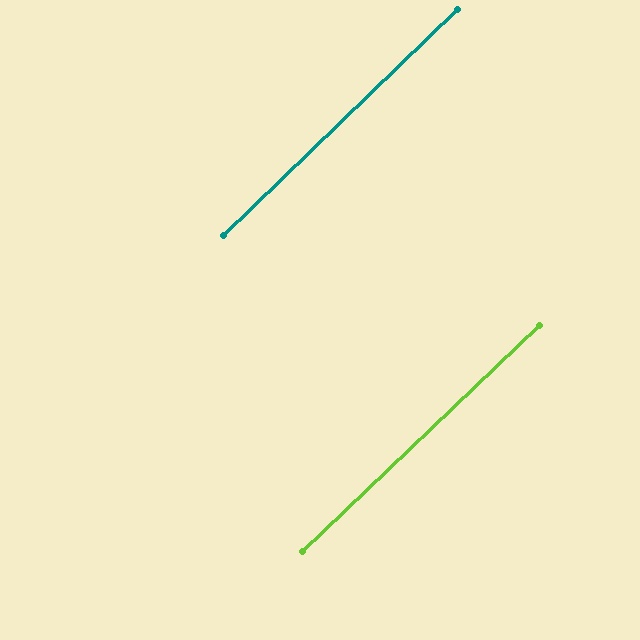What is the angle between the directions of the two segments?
Approximately 0 degrees.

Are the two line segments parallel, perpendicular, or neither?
Parallel — their directions differ by only 0.4°.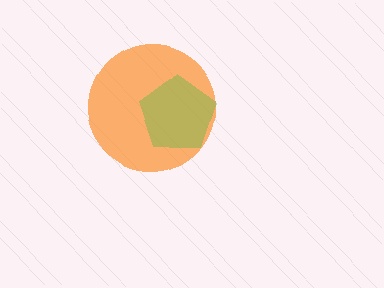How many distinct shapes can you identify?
There are 2 distinct shapes: an orange circle, a lime pentagon.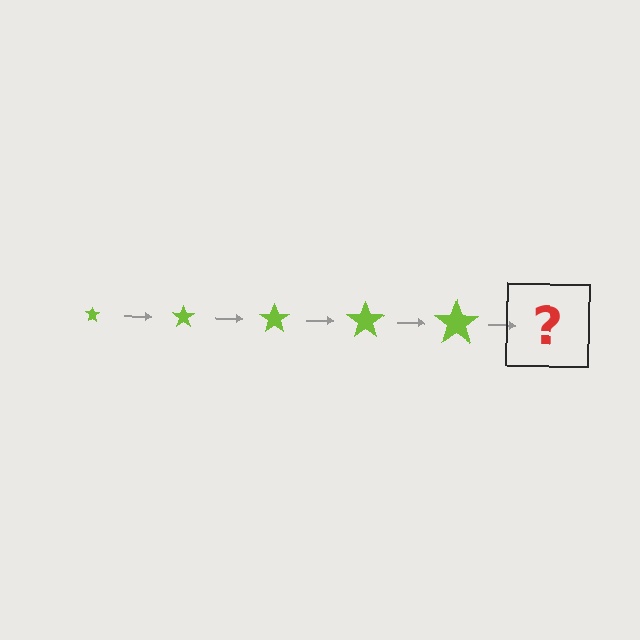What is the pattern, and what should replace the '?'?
The pattern is that the star gets progressively larger each step. The '?' should be a lime star, larger than the previous one.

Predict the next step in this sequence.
The next step is a lime star, larger than the previous one.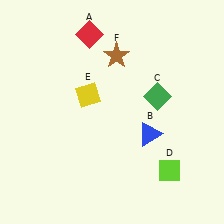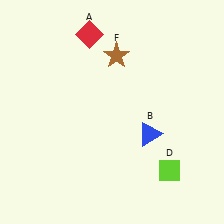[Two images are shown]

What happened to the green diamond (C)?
The green diamond (C) was removed in Image 2. It was in the top-right area of Image 1.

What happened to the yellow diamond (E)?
The yellow diamond (E) was removed in Image 2. It was in the top-left area of Image 1.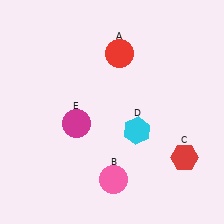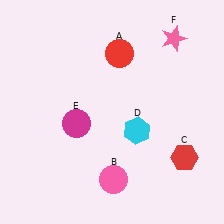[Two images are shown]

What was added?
A pink star (F) was added in Image 2.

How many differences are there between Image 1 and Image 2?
There is 1 difference between the two images.